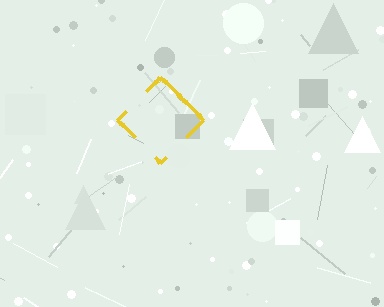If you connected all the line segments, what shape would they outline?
They would outline a diamond.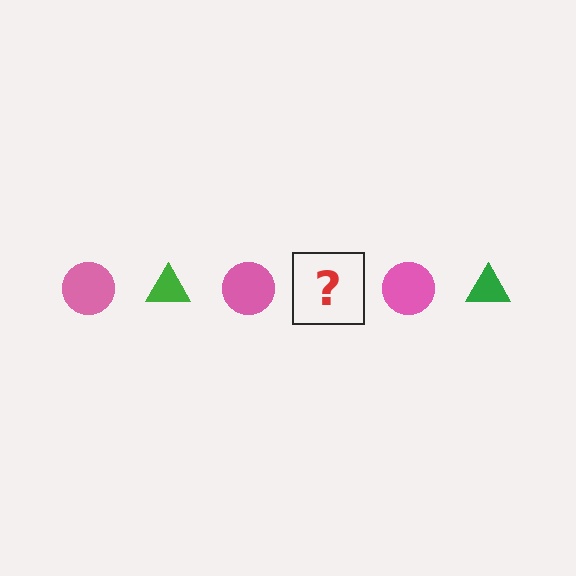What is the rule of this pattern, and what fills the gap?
The rule is that the pattern alternates between pink circle and green triangle. The gap should be filled with a green triangle.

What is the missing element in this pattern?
The missing element is a green triangle.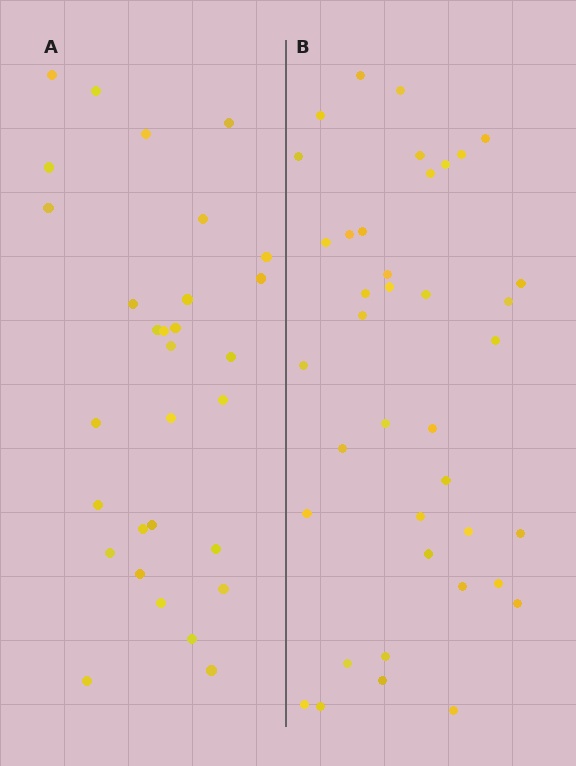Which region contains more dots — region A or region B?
Region B (the right region) has more dots.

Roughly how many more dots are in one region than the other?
Region B has roughly 8 or so more dots than region A.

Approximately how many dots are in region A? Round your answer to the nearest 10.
About 30 dots.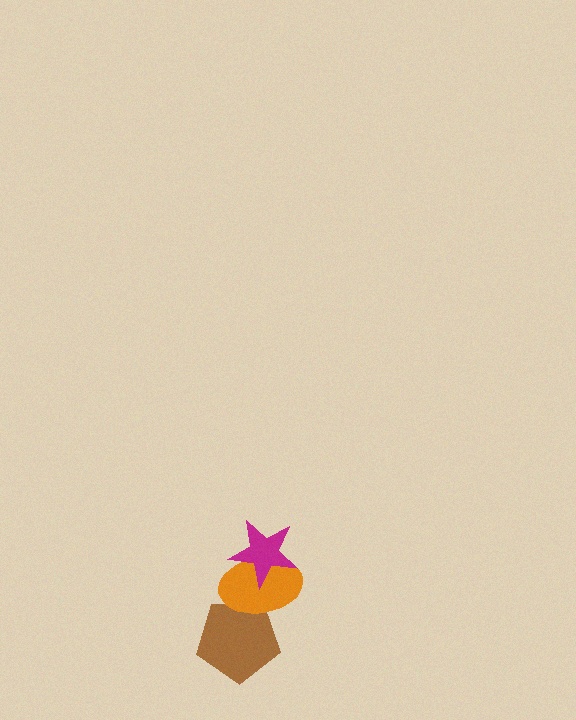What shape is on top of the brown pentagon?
The orange ellipse is on top of the brown pentagon.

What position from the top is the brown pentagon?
The brown pentagon is 3rd from the top.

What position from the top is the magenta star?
The magenta star is 1st from the top.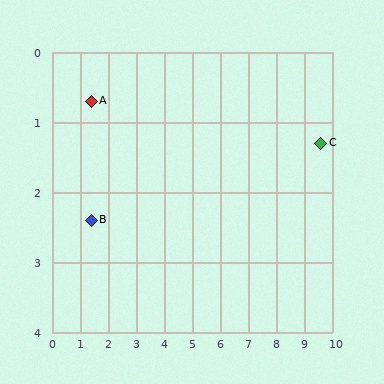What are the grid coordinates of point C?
Point C is at approximately (9.6, 1.3).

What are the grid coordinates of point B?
Point B is at approximately (1.4, 2.4).